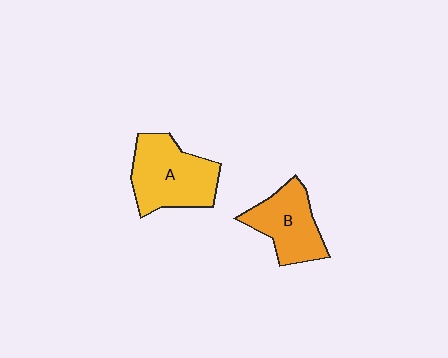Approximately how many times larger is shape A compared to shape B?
Approximately 1.3 times.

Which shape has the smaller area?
Shape B (orange).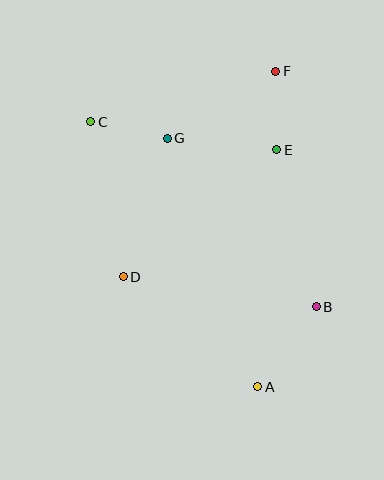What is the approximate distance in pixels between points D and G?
The distance between D and G is approximately 145 pixels.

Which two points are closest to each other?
Points E and F are closest to each other.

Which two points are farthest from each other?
Points A and F are farthest from each other.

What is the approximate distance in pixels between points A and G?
The distance between A and G is approximately 265 pixels.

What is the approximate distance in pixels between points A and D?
The distance between A and D is approximately 174 pixels.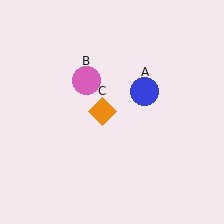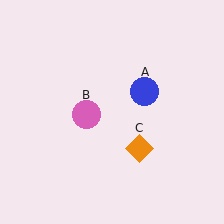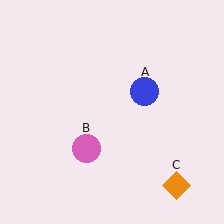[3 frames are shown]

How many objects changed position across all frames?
2 objects changed position: pink circle (object B), orange diamond (object C).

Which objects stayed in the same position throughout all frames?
Blue circle (object A) remained stationary.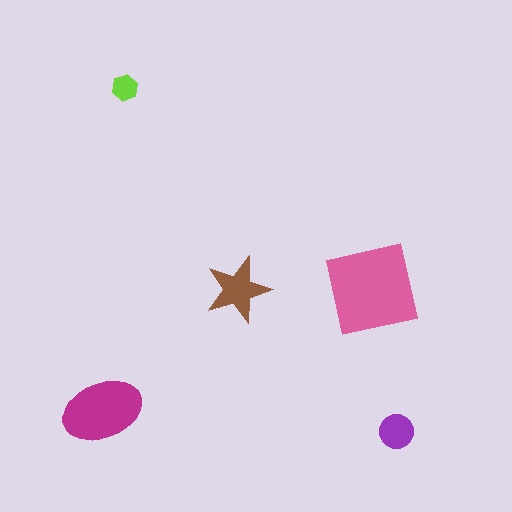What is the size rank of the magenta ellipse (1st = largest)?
2nd.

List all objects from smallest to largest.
The lime hexagon, the purple circle, the brown star, the magenta ellipse, the pink square.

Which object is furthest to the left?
The magenta ellipse is leftmost.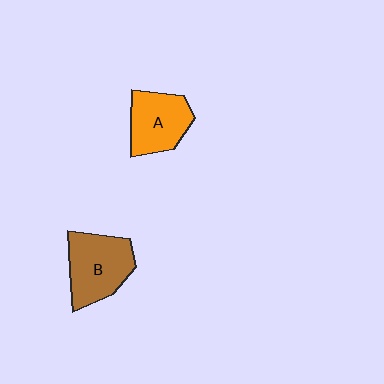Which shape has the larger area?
Shape B (brown).